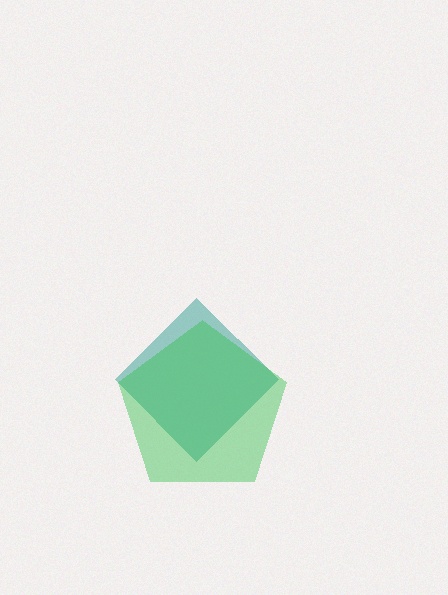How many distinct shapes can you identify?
There are 2 distinct shapes: a teal diamond, a green pentagon.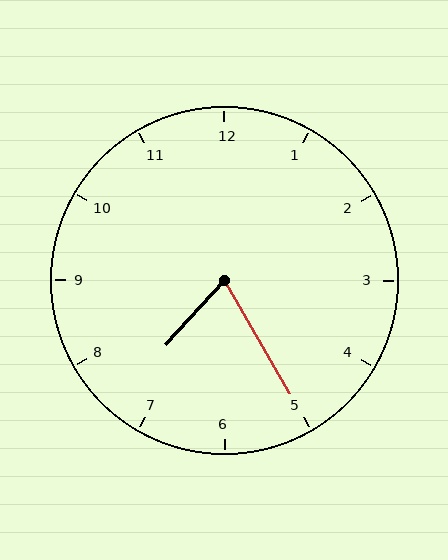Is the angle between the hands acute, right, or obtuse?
It is acute.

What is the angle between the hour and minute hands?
Approximately 72 degrees.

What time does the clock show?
7:25.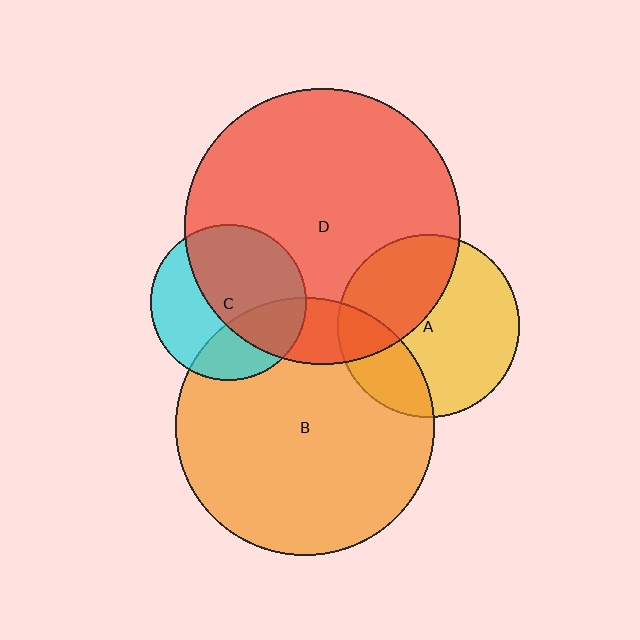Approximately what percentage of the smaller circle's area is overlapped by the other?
Approximately 40%.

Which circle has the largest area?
Circle D (red).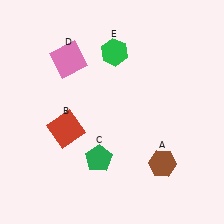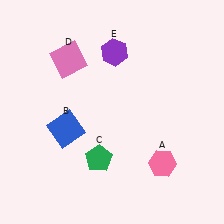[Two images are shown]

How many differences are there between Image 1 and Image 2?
There are 3 differences between the two images.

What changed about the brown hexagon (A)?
In Image 1, A is brown. In Image 2, it changed to pink.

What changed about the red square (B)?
In Image 1, B is red. In Image 2, it changed to blue.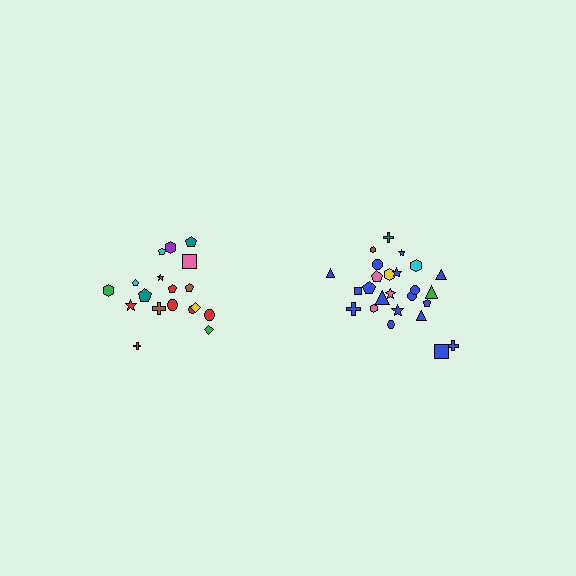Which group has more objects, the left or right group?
The right group.